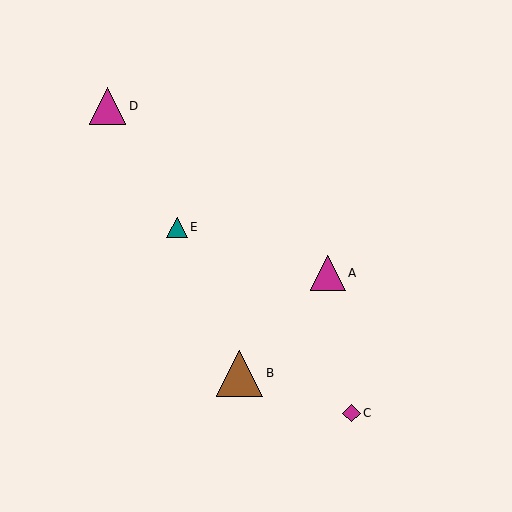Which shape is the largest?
The brown triangle (labeled B) is the largest.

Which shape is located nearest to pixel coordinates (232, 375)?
The brown triangle (labeled B) at (239, 373) is nearest to that location.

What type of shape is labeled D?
Shape D is a magenta triangle.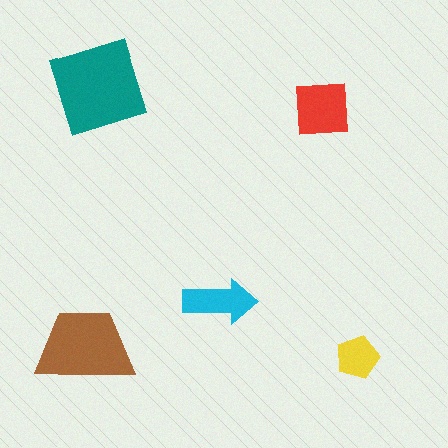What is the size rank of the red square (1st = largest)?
3rd.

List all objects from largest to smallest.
The teal diamond, the brown trapezoid, the red square, the cyan arrow, the yellow pentagon.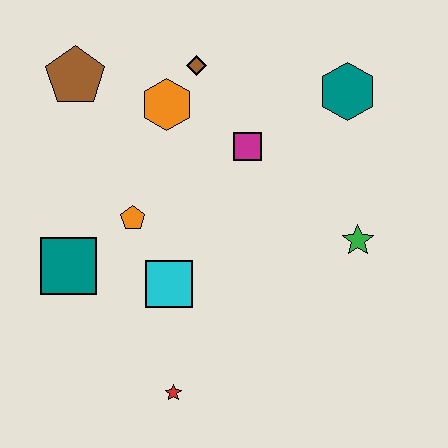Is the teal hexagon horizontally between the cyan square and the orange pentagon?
No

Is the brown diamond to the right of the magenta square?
No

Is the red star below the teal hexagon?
Yes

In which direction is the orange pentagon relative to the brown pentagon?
The orange pentagon is below the brown pentagon.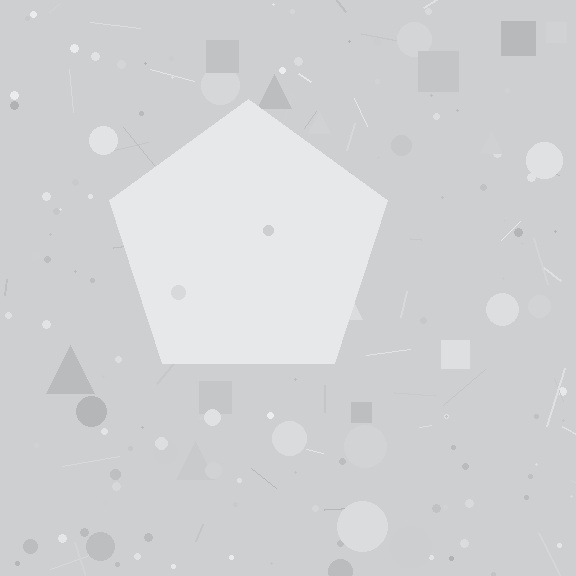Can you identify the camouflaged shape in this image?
The camouflaged shape is a pentagon.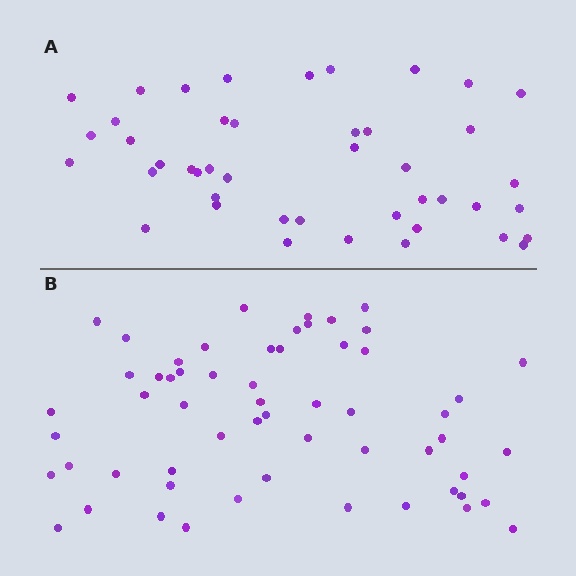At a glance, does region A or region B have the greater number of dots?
Region B (the bottom region) has more dots.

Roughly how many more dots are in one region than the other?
Region B has approximately 15 more dots than region A.